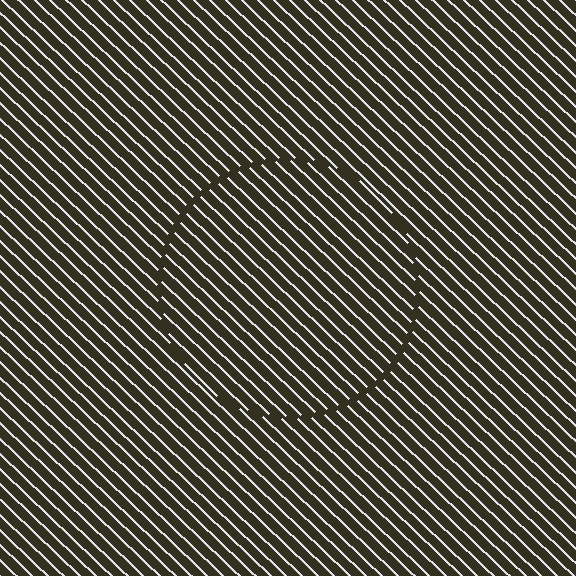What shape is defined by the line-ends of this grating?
An illusory circle. The interior of the shape contains the same grating, shifted by half a period — the contour is defined by the phase discontinuity where line-ends from the inner and outer gratings abut.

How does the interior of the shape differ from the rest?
The interior of the shape contains the same grating, shifted by half a period — the contour is defined by the phase discontinuity where line-ends from the inner and outer gratings abut.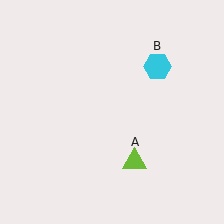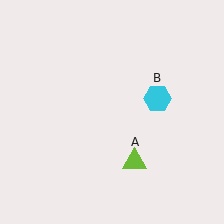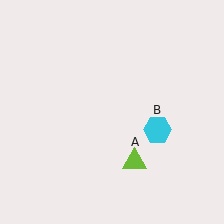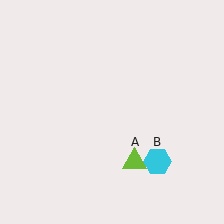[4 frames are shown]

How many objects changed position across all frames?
1 object changed position: cyan hexagon (object B).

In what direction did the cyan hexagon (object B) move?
The cyan hexagon (object B) moved down.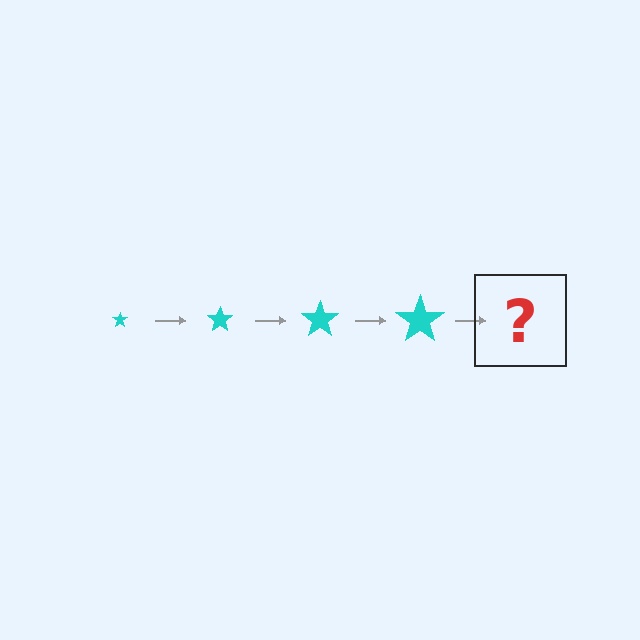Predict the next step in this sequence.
The next step is a cyan star, larger than the previous one.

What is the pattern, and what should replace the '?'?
The pattern is that the star gets progressively larger each step. The '?' should be a cyan star, larger than the previous one.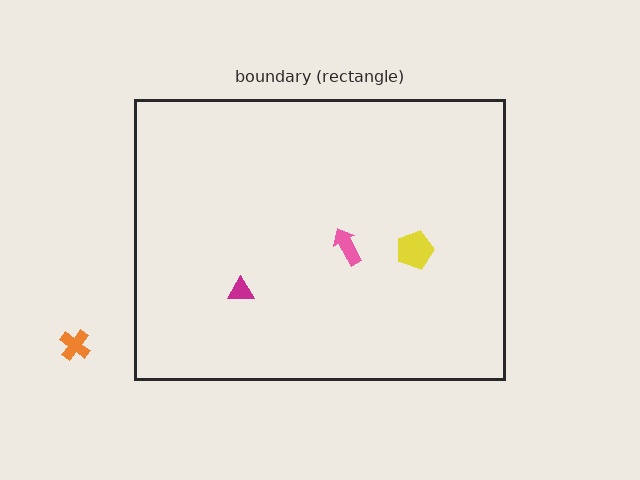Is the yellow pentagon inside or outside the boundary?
Inside.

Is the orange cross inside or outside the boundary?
Outside.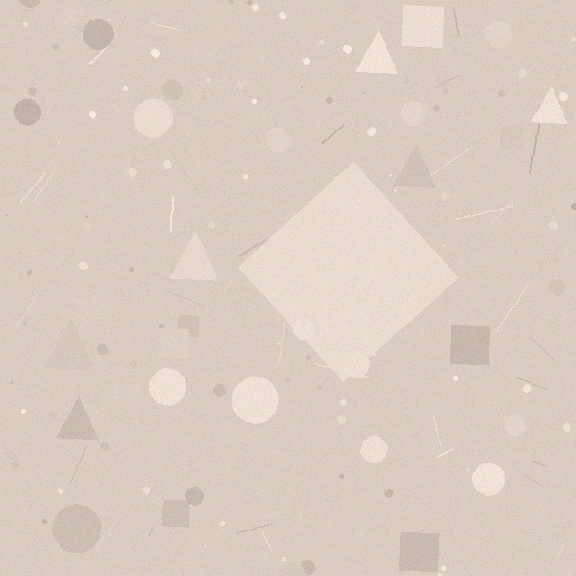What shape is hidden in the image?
A diamond is hidden in the image.